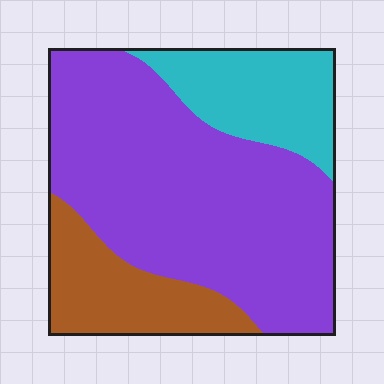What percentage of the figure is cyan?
Cyan takes up about one fifth (1/5) of the figure.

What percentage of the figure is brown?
Brown takes up about one sixth (1/6) of the figure.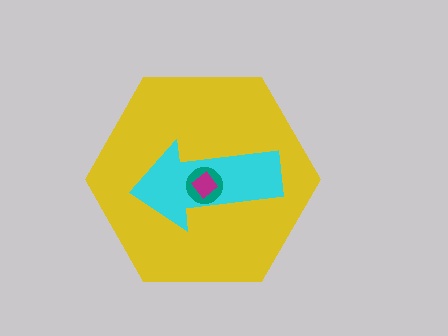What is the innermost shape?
The magenta diamond.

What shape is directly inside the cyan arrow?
The teal circle.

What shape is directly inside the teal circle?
The magenta diamond.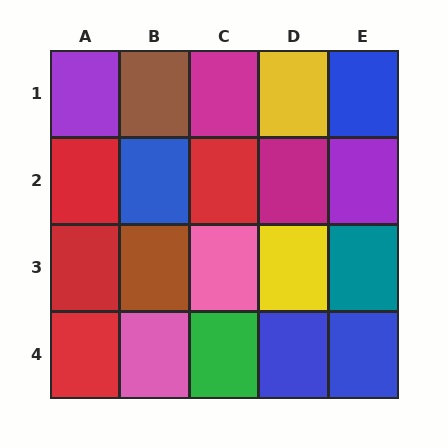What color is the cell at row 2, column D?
Magenta.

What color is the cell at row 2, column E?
Purple.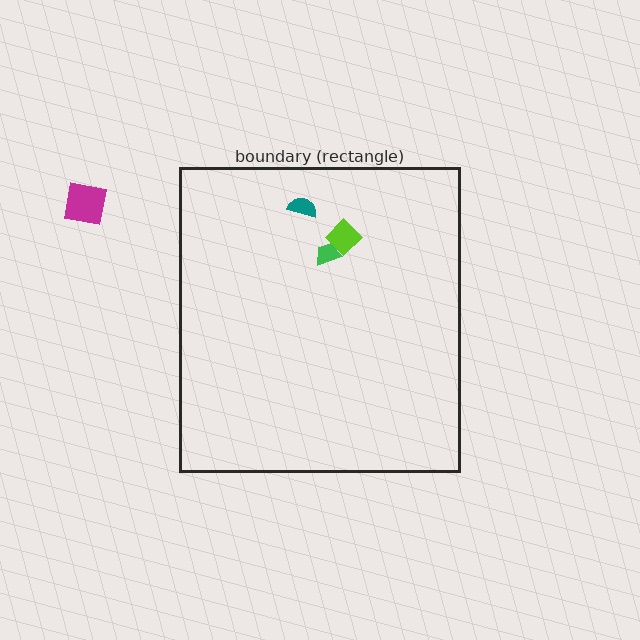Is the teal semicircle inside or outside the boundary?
Inside.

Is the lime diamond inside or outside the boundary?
Inside.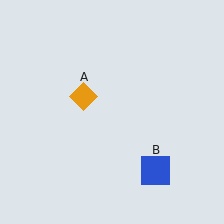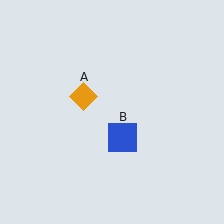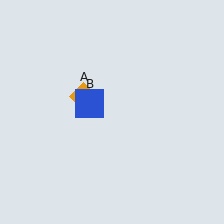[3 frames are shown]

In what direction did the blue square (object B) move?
The blue square (object B) moved up and to the left.